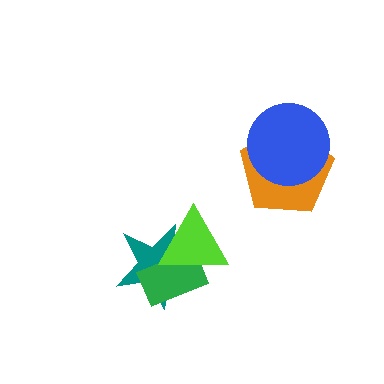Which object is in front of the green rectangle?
The lime triangle is in front of the green rectangle.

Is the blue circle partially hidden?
No, no other shape covers it.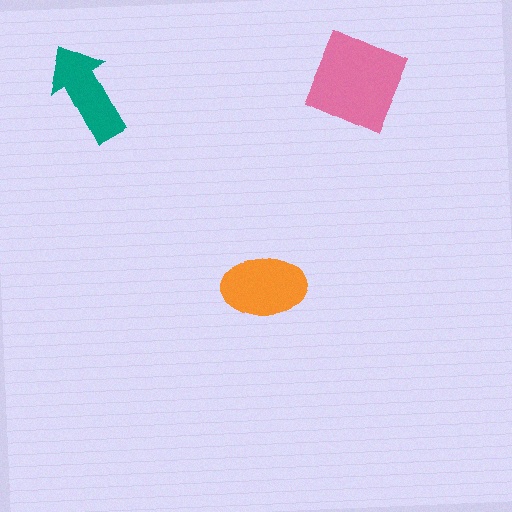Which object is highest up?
The teal arrow is topmost.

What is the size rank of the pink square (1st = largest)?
1st.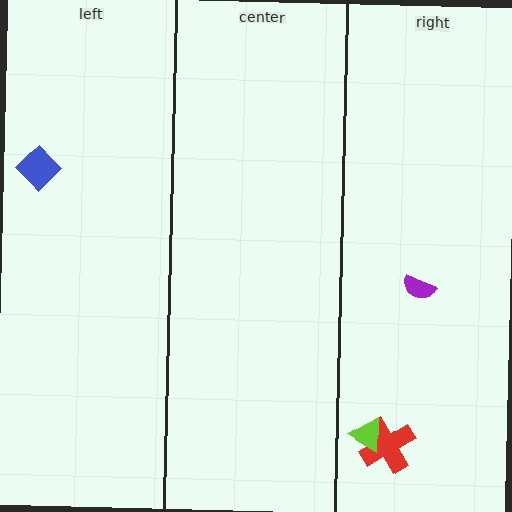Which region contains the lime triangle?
The right region.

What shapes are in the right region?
The red cross, the lime triangle, the purple semicircle.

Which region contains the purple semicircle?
The right region.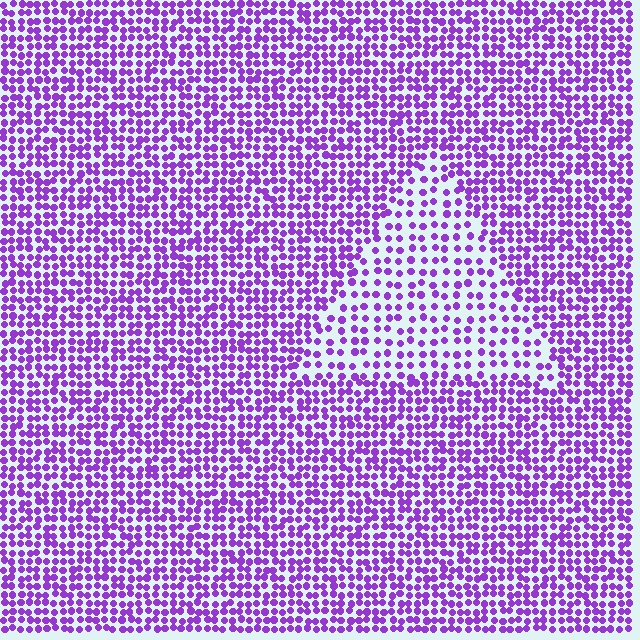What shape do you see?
I see a triangle.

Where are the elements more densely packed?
The elements are more densely packed outside the triangle boundary.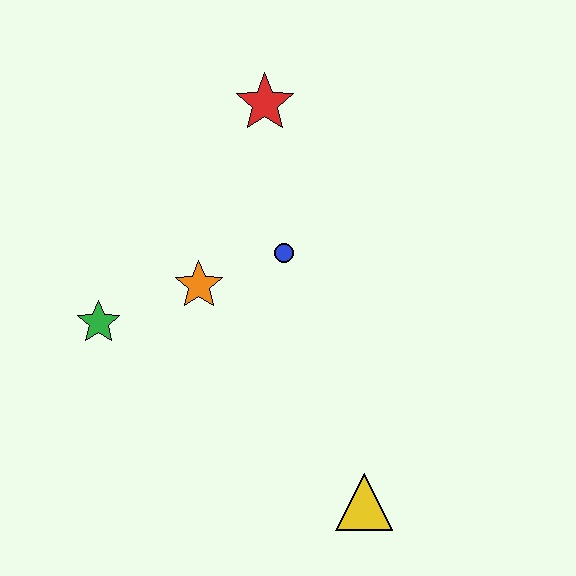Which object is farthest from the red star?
The yellow triangle is farthest from the red star.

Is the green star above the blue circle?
No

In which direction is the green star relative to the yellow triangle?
The green star is to the left of the yellow triangle.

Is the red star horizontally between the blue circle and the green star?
Yes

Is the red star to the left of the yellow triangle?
Yes